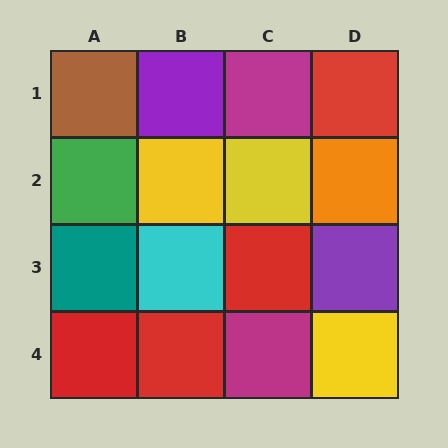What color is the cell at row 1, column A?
Brown.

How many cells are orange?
1 cell is orange.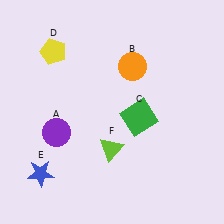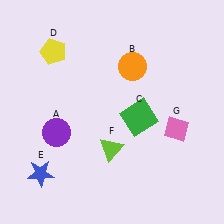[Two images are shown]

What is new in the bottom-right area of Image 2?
A pink diamond (G) was added in the bottom-right area of Image 2.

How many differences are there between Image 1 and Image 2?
There is 1 difference between the two images.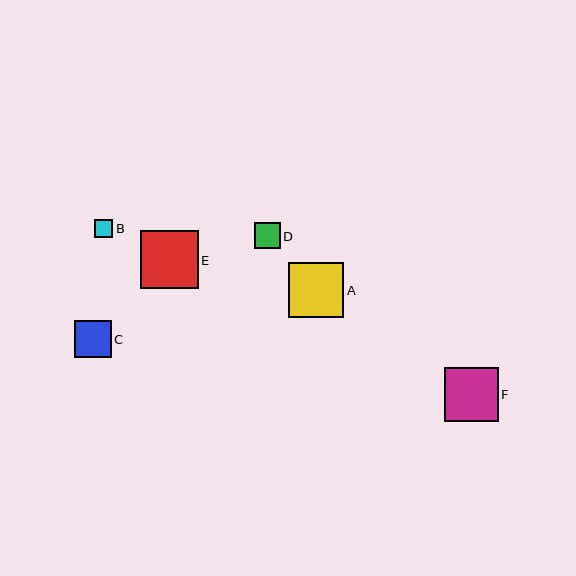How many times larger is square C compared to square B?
Square C is approximately 2.1 times the size of square B.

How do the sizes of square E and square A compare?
Square E and square A are approximately the same size.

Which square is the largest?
Square E is the largest with a size of approximately 58 pixels.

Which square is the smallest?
Square B is the smallest with a size of approximately 18 pixels.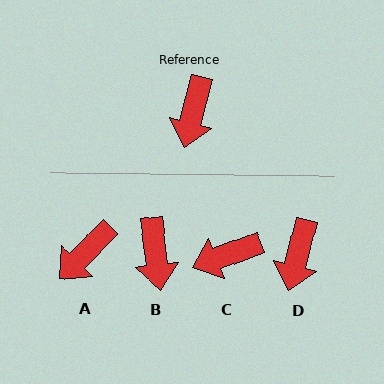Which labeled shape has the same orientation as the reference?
D.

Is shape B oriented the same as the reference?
No, it is off by about 21 degrees.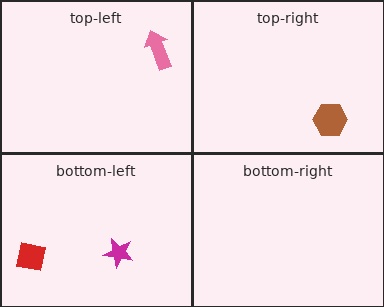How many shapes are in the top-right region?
1.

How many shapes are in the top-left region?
1.